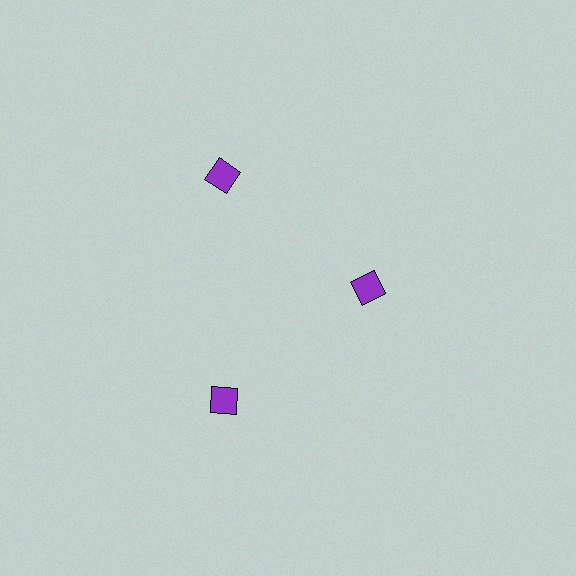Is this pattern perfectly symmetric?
No. The 3 purple diamonds are arranged in a ring, but one element near the 3 o'clock position is pulled inward toward the center, breaking the 3-fold rotational symmetry.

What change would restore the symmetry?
The symmetry would be restored by moving it outward, back onto the ring so that all 3 diamonds sit at equal angles and equal distance from the center.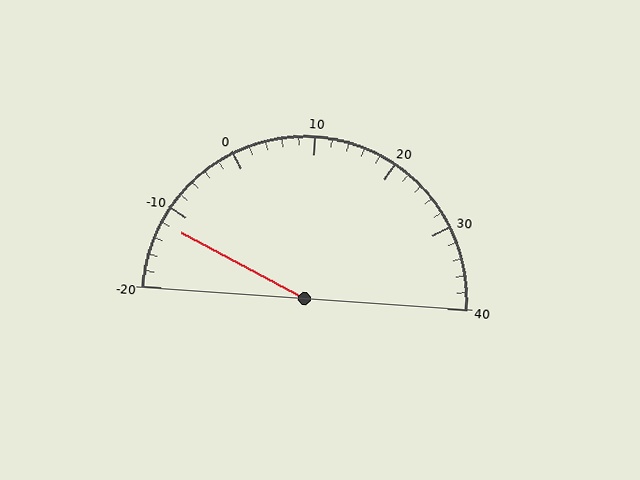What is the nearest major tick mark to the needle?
The nearest major tick mark is -10.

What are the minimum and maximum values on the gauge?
The gauge ranges from -20 to 40.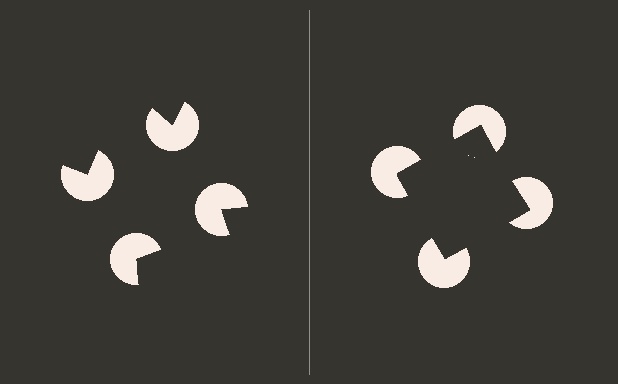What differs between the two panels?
The pac-man discs are positioned identically on both sides; only the wedge orientations differ. On the right they align to a square; on the left they are misaligned.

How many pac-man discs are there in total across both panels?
8 — 4 on each side.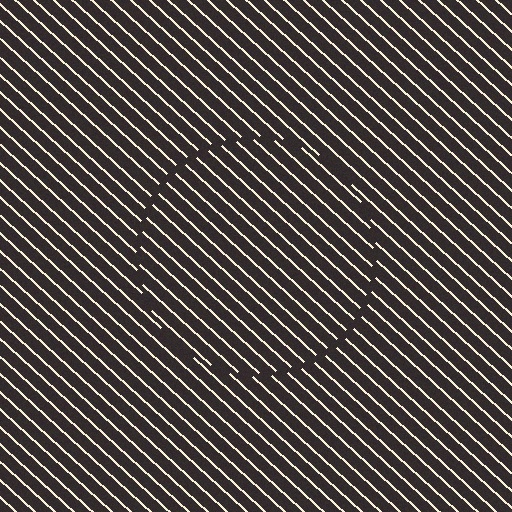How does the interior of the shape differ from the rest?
The interior of the shape contains the same grating, shifted by half a period — the contour is defined by the phase discontinuity where line-ends from the inner and outer gratings abut.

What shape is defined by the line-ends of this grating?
An illusory circle. The interior of the shape contains the same grating, shifted by half a period — the contour is defined by the phase discontinuity where line-ends from the inner and outer gratings abut.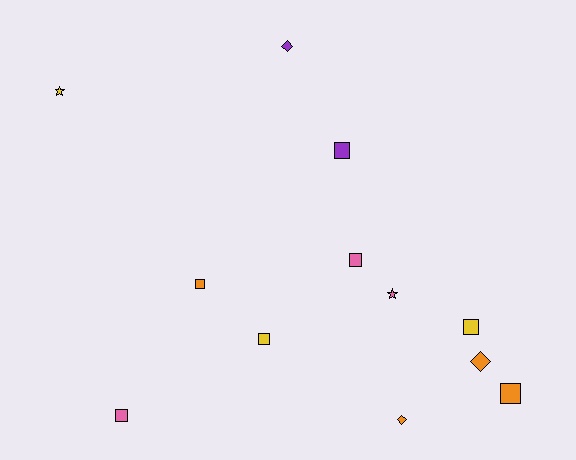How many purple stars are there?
There are no purple stars.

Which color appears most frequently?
Orange, with 4 objects.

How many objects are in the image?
There are 12 objects.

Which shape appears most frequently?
Square, with 7 objects.